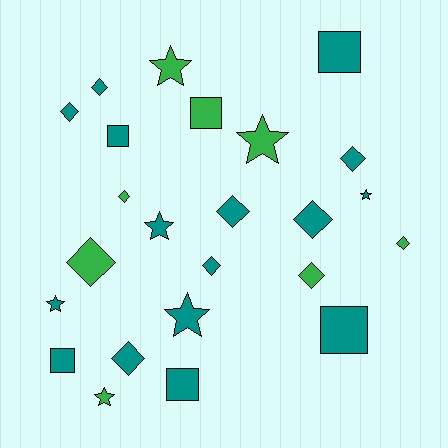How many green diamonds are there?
There are 4 green diamonds.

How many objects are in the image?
There are 24 objects.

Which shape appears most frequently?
Diamond, with 11 objects.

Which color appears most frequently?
Teal, with 16 objects.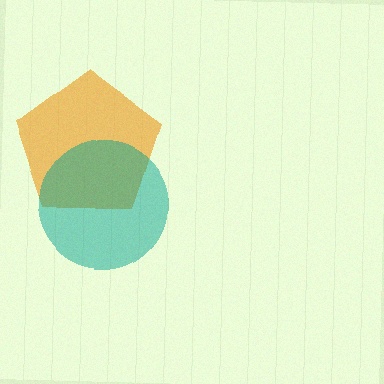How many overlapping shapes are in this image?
There are 2 overlapping shapes in the image.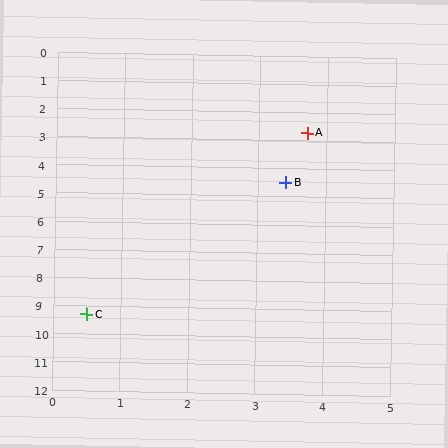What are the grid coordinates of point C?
Point C is at approximately (0.5, 9.3).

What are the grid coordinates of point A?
Point A is at approximately (3.7, 2.7).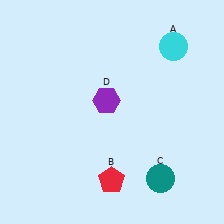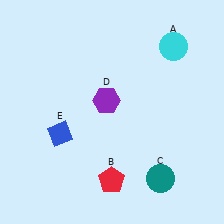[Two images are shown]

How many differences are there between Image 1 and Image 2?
There is 1 difference between the two images.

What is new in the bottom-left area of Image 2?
A blue diamond (E) was added in the bottom-left area of Image 2.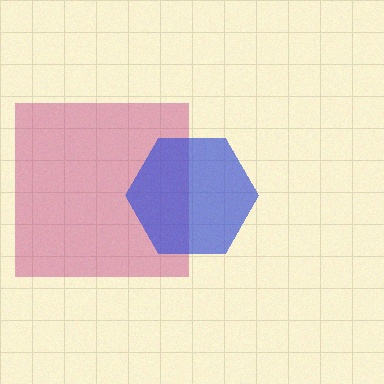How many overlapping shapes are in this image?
There are 2 overlapping shapes in the image.